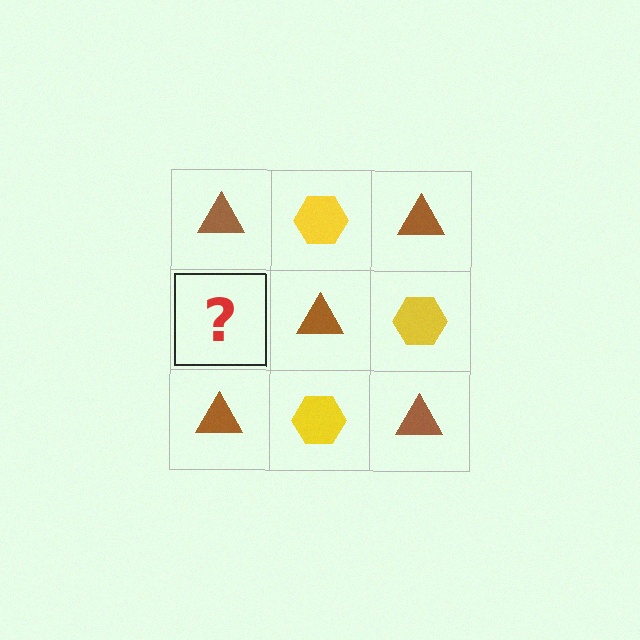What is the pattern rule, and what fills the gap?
The rule is that it alternates brown triangle and yellow hexagon in a checkerboard pattern. The gap should be filled with a yellow hexagon.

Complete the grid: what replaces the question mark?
The question mark should be replaced with a yellow hexagon.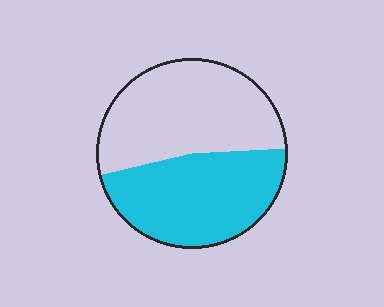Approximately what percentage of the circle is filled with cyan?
Approximately 45%.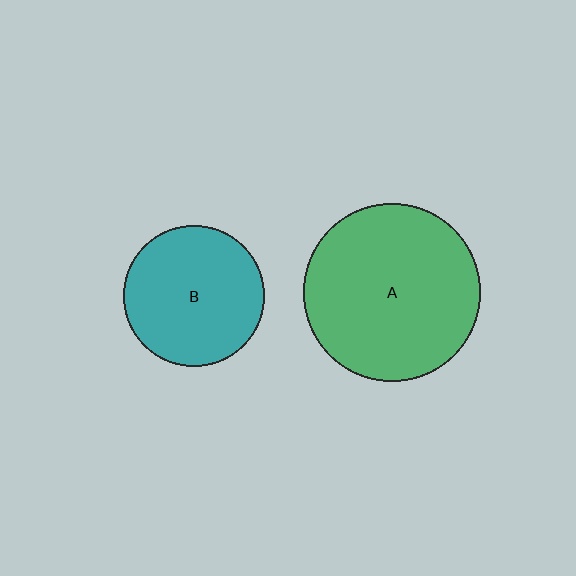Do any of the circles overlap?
No, none of the circles overlap.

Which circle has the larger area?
Circle A (green).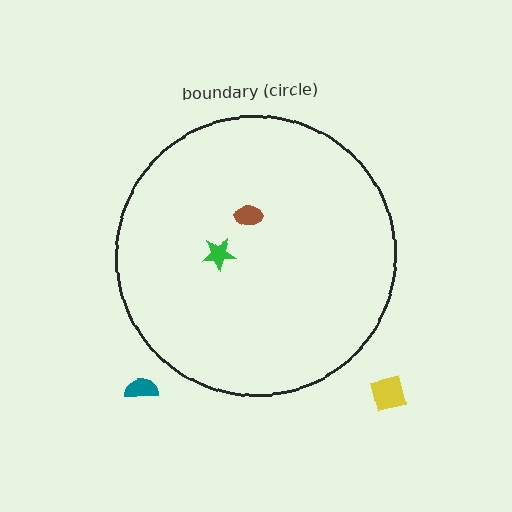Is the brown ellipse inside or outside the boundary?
Inside.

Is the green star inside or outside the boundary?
Inside.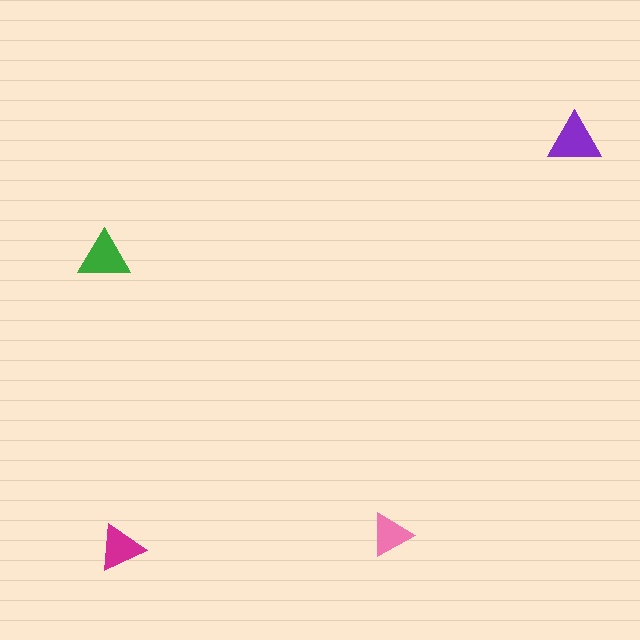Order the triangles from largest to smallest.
the purple one, the green one, the magenta one, the pink one.